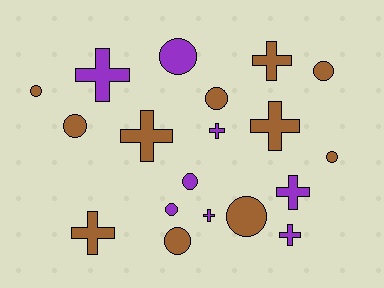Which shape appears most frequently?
Circle, with 10 objects.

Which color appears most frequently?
Brown, with 11 objects.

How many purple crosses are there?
There are 5 purple crosses.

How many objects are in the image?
There are 19 objects.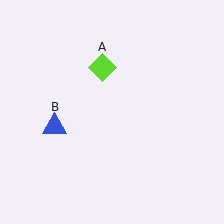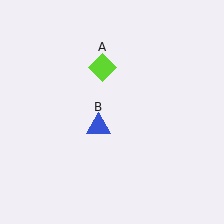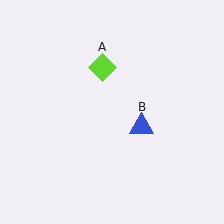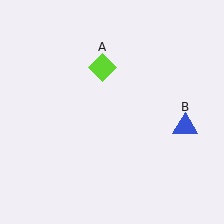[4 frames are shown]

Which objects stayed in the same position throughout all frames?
Lime diamond (object A) remained stationary.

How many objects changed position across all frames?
1 object changed position: blue triangle (object B).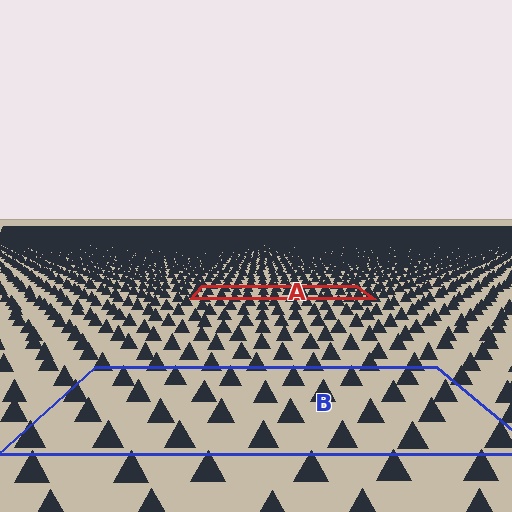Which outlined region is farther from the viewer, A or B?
Region A is farther from the viewer — the texture elements inside it appear smaller and more densely packed.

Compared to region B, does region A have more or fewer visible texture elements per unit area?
Region A has more texture elements per unit area — they are packed more densely because it is farther away.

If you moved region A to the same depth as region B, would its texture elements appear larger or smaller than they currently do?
They would appear larger. At a closer depth, the same texture elements are projected at a bigger on-screen size.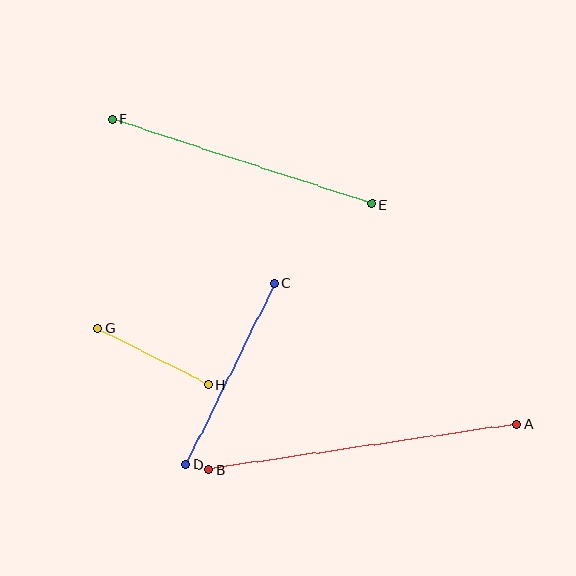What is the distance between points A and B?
The distance is approximately 311 pixels.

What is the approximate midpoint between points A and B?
The midpoint is at approximately (362, 447) pixels.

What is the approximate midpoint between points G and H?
The midpoint is at approximately (153, 356) pixels.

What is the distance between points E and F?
The distance is approximately 273 pixels.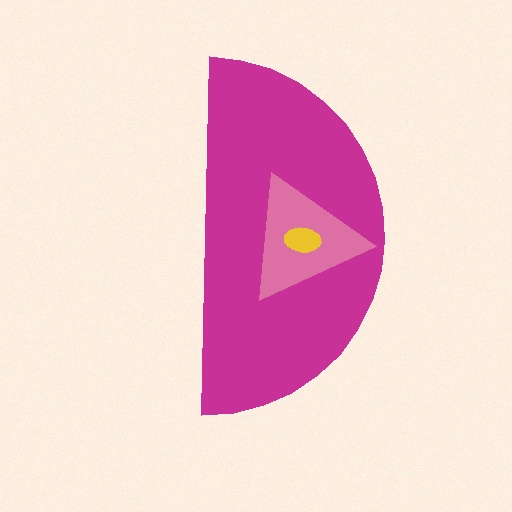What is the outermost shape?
The magenta semicircle.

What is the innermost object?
The yellow ellipse.